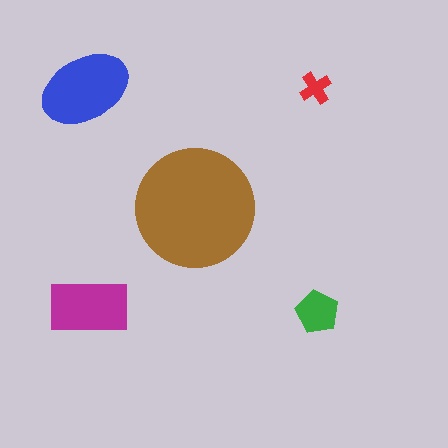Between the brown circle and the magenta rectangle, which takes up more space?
The brown circle.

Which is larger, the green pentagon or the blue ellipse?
The blue ellipse.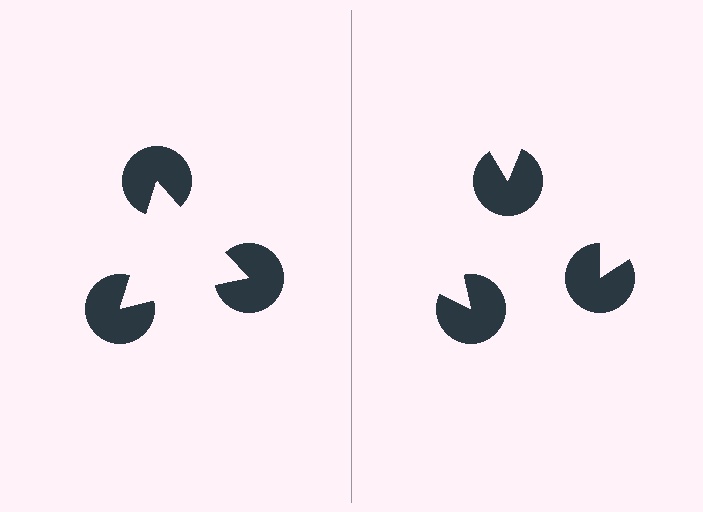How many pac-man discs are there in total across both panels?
6 — 3 on each side.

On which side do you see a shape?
An illusory triangle appears on the left side. On the right side the wedge cuts are rotated, so no coherent shape forms.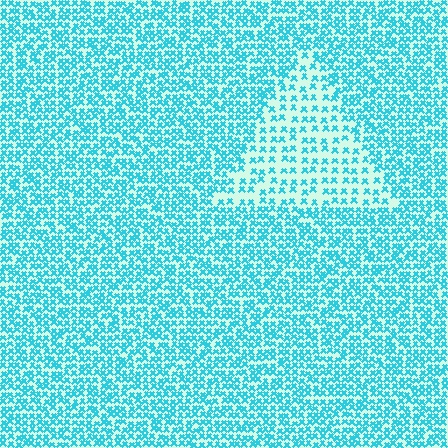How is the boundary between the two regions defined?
The boundary is defined by a change in element density (approximately 2.1x ratio). All elements are the same color, size, and shape.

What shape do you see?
I see a triangle.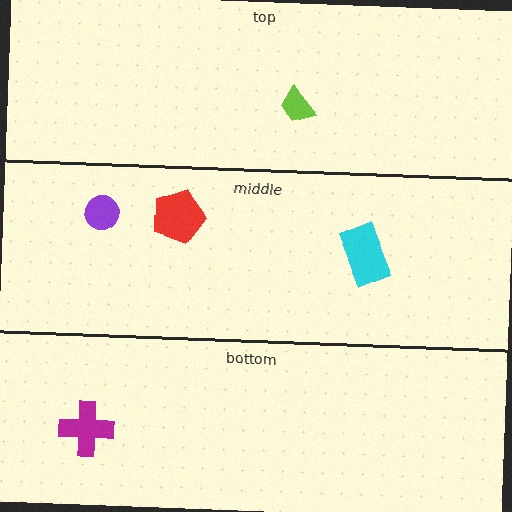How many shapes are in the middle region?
3.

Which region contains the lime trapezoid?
The top region.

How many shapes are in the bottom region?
1.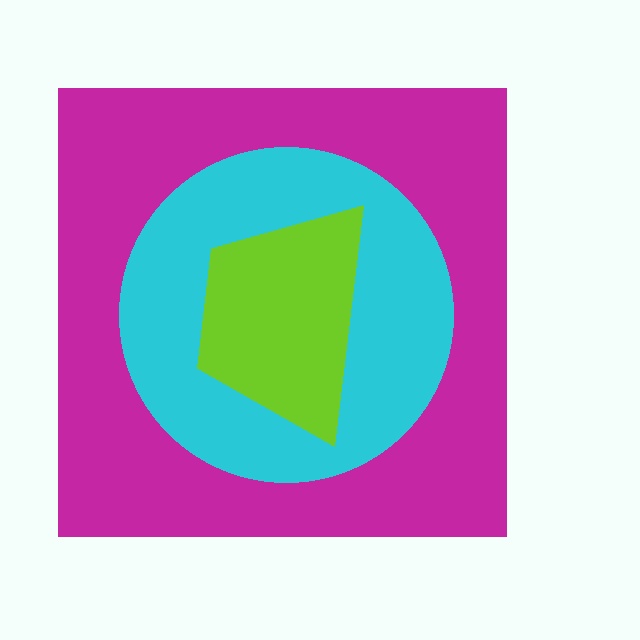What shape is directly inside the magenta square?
The cyan circle.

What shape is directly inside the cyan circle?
The lime trapezoid.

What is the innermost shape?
The lime trapezoid.